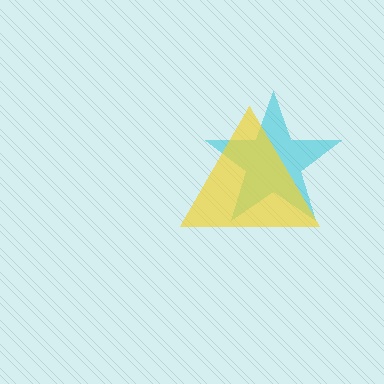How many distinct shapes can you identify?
There are 2 distinct shapes: a cyan star, a yellow triangle.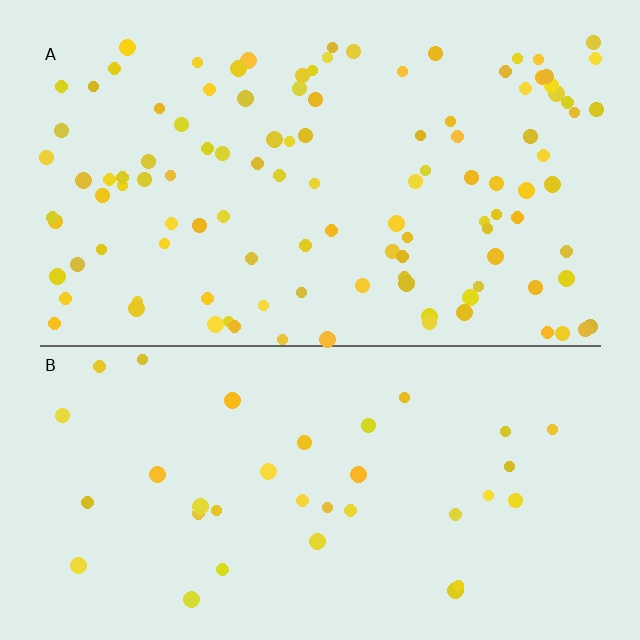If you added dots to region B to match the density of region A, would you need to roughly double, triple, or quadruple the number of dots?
Approximately triple.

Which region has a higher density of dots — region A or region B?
A (the top).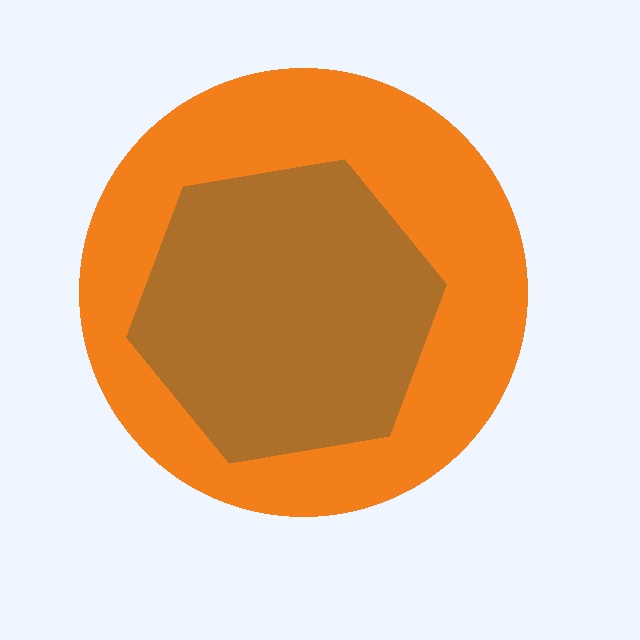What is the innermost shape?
The brown hexagon.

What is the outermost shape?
The orange circle.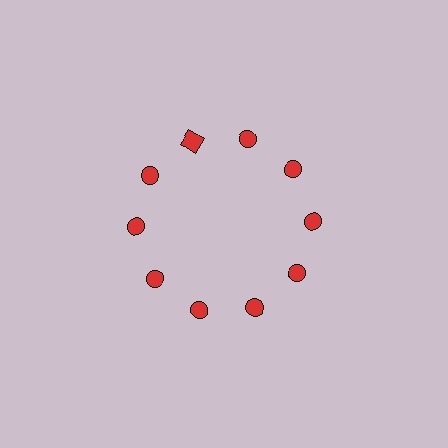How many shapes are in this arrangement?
There are 10 shapes arranged in a ring pattern.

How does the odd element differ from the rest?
It has a different shape: square instead of circle.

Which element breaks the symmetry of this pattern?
The red square at roughly the 11 o'clock position breaks the symmetry. All other shapes are red circles.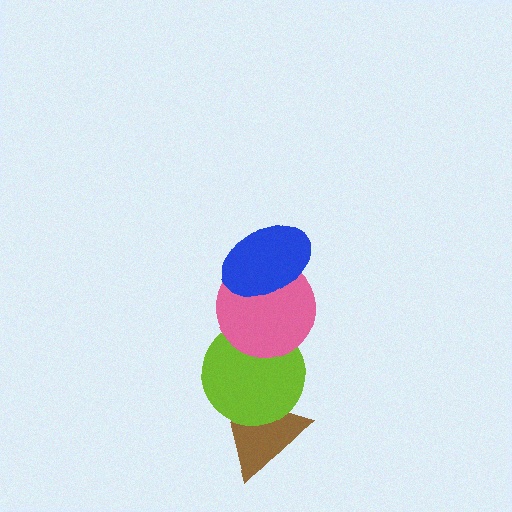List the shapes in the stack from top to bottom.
From top to bottom: the blue ellipse, the pink circle, the lime circle, the brown triangle.